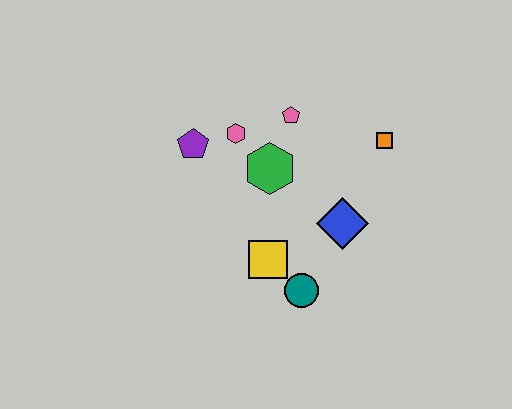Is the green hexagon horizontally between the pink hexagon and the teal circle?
Yes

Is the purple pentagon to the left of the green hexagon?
Yes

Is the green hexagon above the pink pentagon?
No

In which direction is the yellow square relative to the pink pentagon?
The yellow square is below the pink pentagon.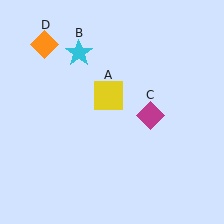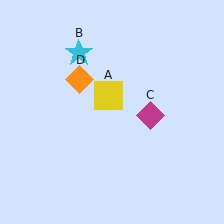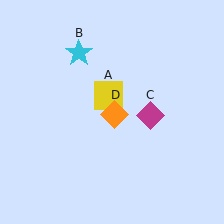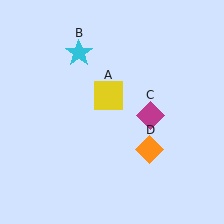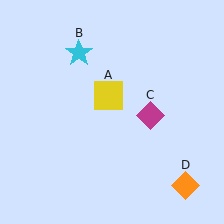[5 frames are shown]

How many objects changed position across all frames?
1 object changed position: orange diamond (object D).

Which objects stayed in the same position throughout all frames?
Yellow square (object A) and cyan star (object B) and magenta diamond (object C) remained stationary.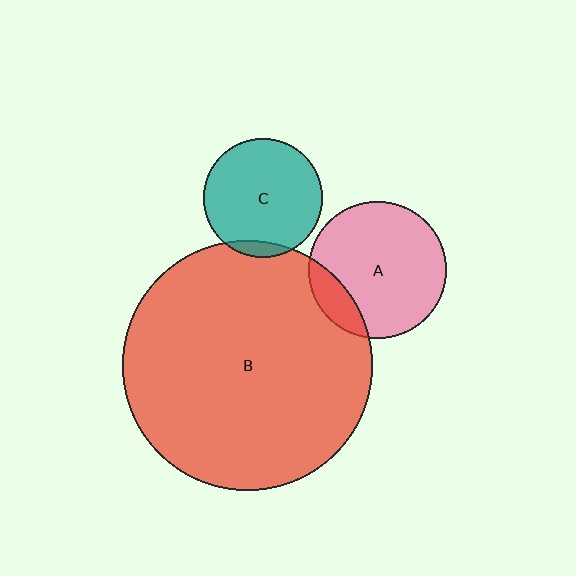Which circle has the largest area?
Circle B (red).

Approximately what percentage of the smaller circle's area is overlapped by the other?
Approximately 5%.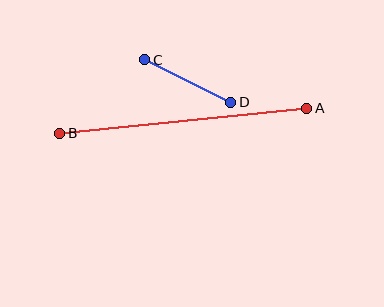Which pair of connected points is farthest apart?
Points A and B are farthest apart.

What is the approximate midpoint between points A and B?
The midpoint is at approximately (183, 121) pixels.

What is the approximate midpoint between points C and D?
The midpoint is at approximately (188, 81) pixels.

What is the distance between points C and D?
The distance is approximately 96 pixels.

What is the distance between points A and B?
The distance is approximately 248 pixels.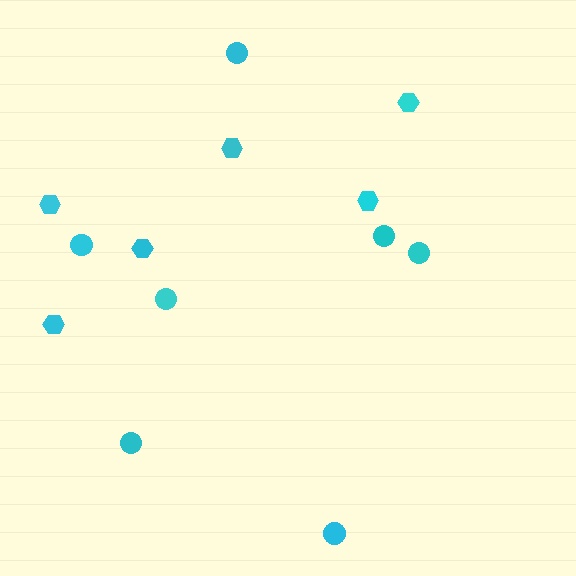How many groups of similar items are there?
There are 2 groups: one group of circles (7) and one group of hexagons (6).